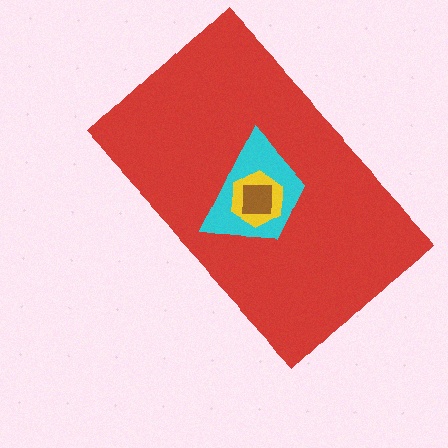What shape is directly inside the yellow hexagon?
The brown square.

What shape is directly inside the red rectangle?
The cyan trapezoid.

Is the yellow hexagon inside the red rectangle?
Yes.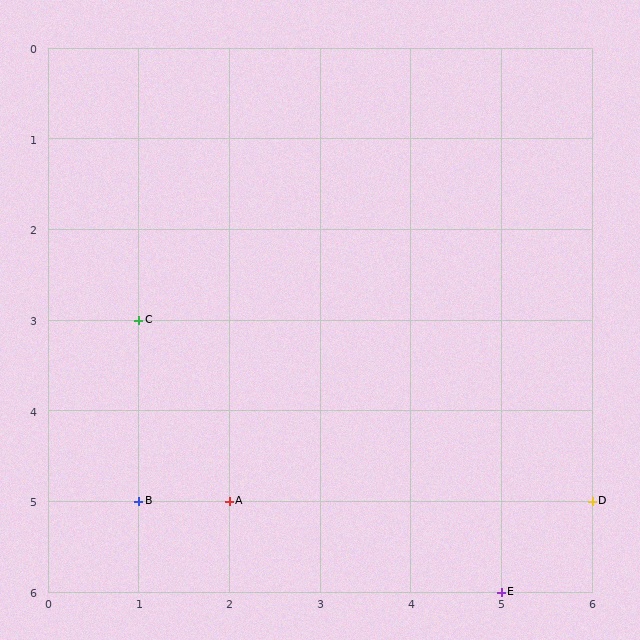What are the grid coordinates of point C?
Point C is at grid coordinates (1, 3).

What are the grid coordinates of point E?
Point E is at grid coordinates (5, 6).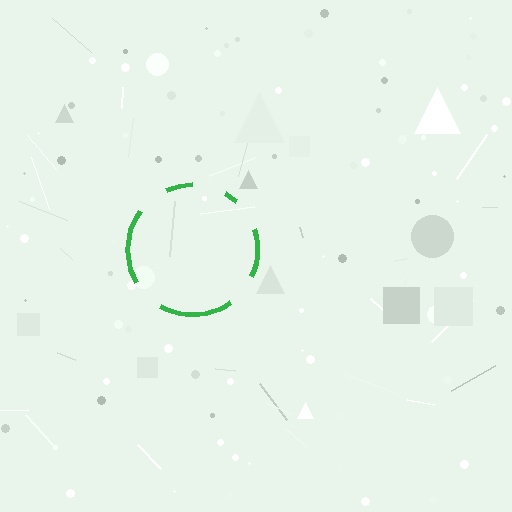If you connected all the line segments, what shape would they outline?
They would outline a circle.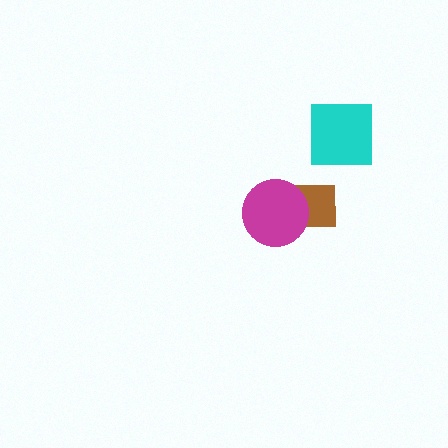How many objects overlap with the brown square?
1 object overlaps with the brown square.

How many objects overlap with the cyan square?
0 objects overlap with the cyan square.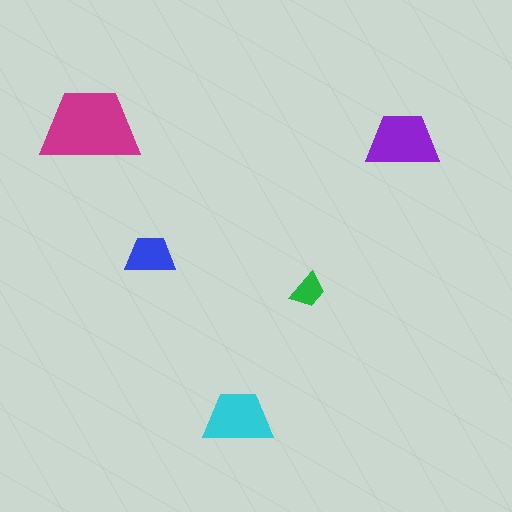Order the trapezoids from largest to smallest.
the magenta one, the purple one, the cyan one, the blue one, the green one.